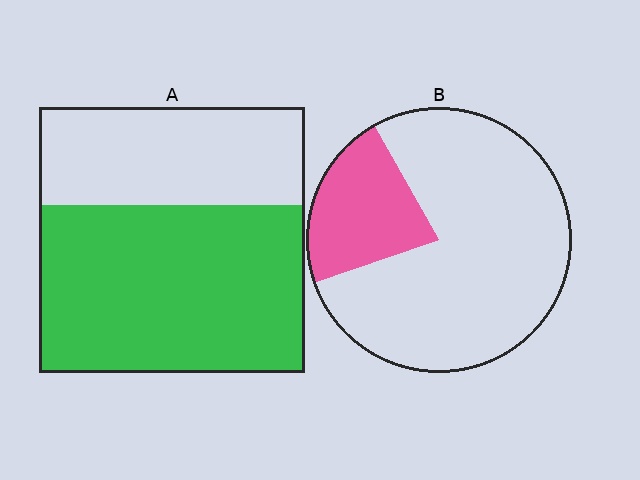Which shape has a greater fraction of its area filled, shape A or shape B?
Shape A.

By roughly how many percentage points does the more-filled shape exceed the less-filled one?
By roughly 40 percentage points (A over B).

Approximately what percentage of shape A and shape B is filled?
A is approximately 65% and B is approximately 20%.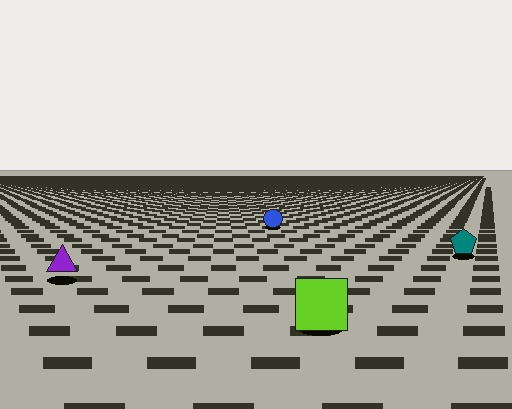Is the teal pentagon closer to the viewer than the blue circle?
Yes. The teal pentagon is closer — you can tell from the texture gradient: the ground texture is coarser near it.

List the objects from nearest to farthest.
From nearest to farthest: the lime square, the purple triangle, the teal pentagon, the blue circle.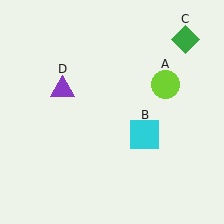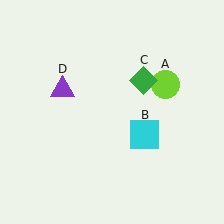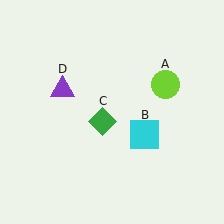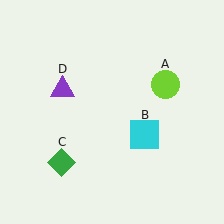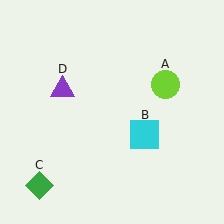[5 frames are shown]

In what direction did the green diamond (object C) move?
The green diamond (object C) moved down and to the left.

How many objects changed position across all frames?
1 object changed position: green diamond (object C).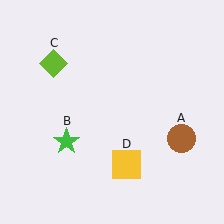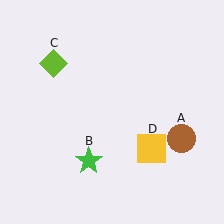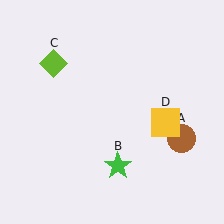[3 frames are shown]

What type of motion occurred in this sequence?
The green star (object B), yellow square (object D) rotated counterclockwise around the center of the scene.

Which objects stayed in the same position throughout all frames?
Brown circle (object A) and lime diamond (object C) remained stationary.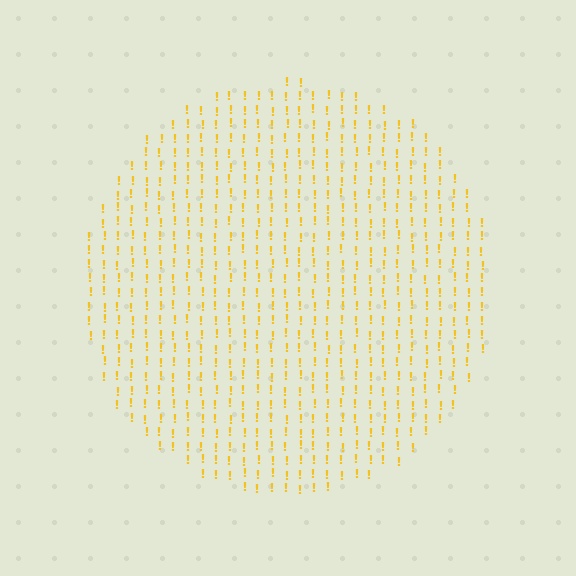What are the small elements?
The small elements are exclamation marks.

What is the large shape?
The large shape is a circle.